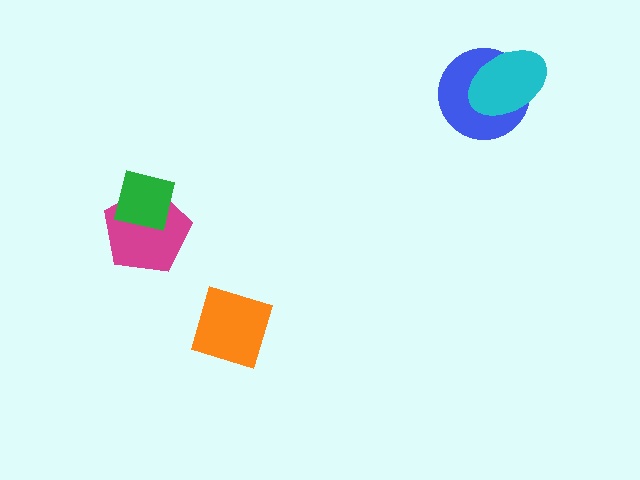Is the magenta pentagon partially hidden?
Yes, it is partially covered by another shape.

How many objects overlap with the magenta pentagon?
1 object overlaps with the magenta pentagon.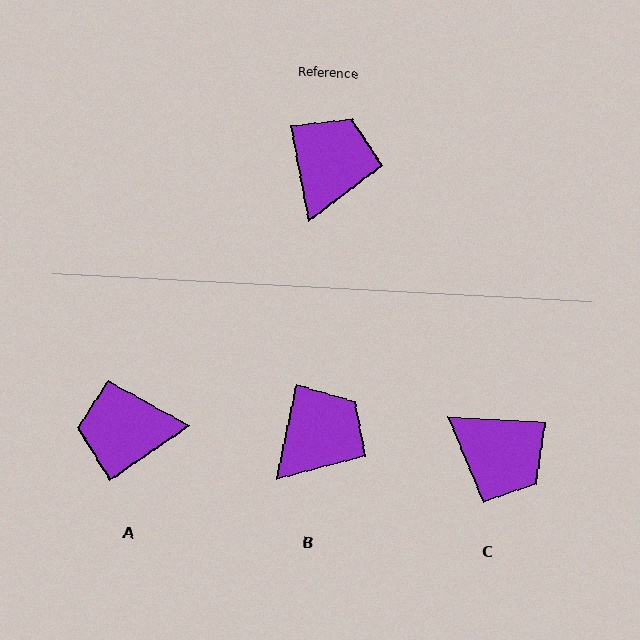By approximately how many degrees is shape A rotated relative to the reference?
Approximately 114 degrees counter-clockwise.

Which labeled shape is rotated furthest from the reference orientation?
A, about 114 degrees away.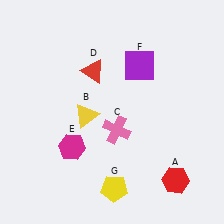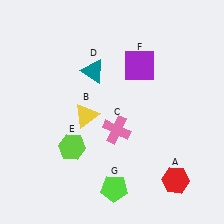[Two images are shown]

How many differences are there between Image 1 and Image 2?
There are 3 differences between the two images.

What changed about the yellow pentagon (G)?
In Image 1, G is yellow. In Image 2, it changed to lime.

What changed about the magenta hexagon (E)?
In Image 1, E is magenta. In Image 2, it changed to lime.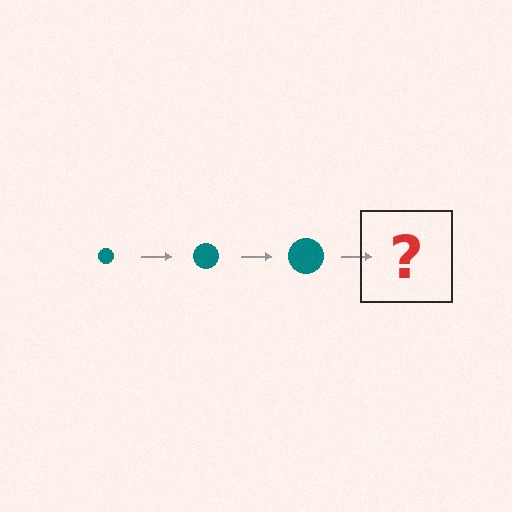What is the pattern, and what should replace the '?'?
The pattern is that the circle gets progressively larger each step. The '?' should be a teal circle, larger than the previous one.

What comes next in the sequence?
The next element should be a teal circle, larger than the previous one.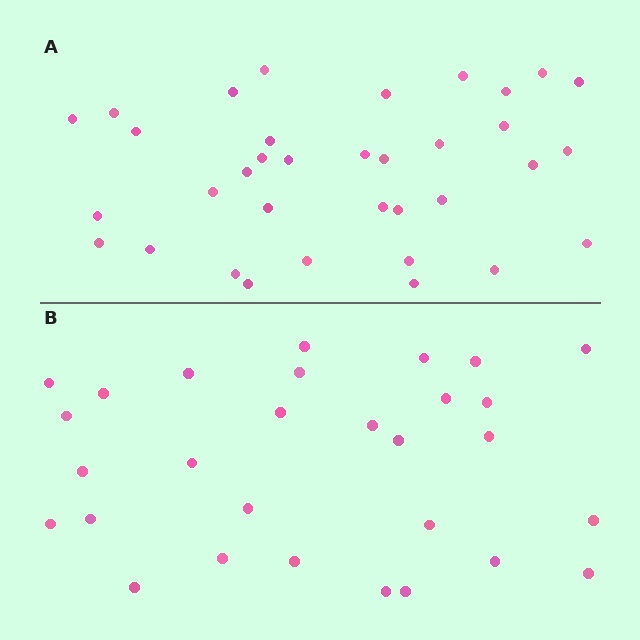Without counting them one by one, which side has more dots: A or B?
Region A (the top region) has more dots.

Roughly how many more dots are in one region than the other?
Region A has about 6 more dots than region B.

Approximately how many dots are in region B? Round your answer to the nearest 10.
About 30 dots. (The exact count is 29, which rounds to 30.)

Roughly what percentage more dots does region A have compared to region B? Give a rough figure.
About 20% more.